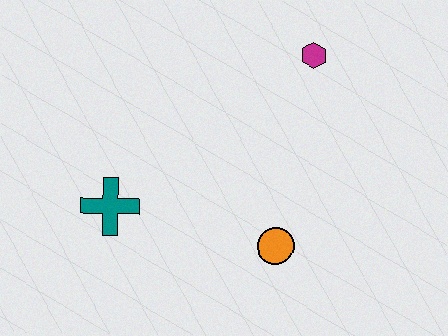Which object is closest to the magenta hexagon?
The orange circle is closest to the magenta hexagon.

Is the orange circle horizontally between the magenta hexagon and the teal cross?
Yes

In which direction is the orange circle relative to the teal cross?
The orange circle is to the right of the teal cross.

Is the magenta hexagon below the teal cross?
No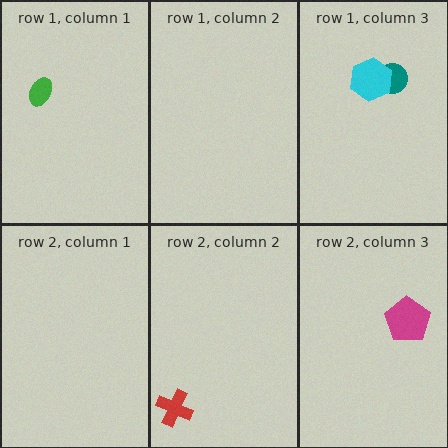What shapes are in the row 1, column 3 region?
The teal circle, the cyan hexagon.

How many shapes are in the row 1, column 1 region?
1.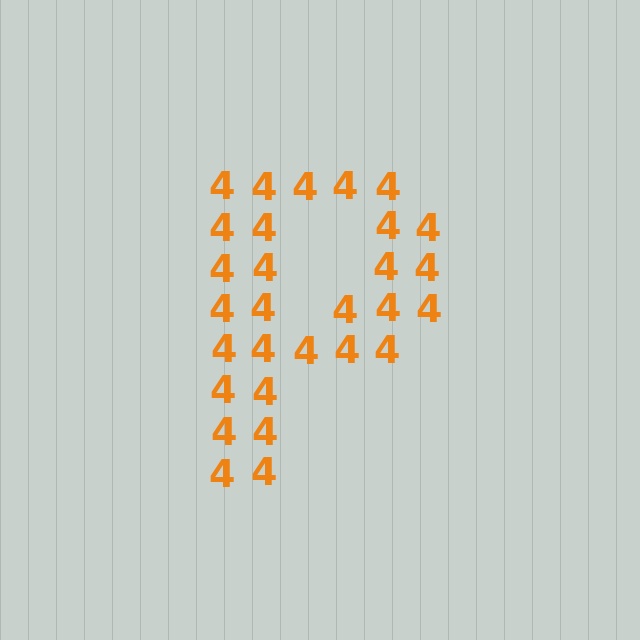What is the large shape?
The large shape is the letter P.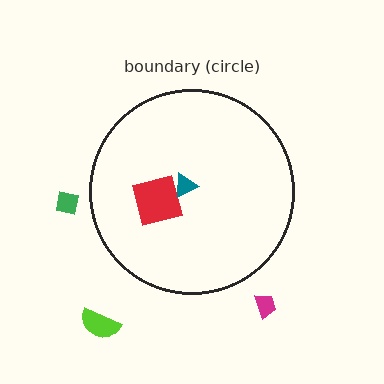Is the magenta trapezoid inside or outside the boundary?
Outside.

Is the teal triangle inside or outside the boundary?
Inside.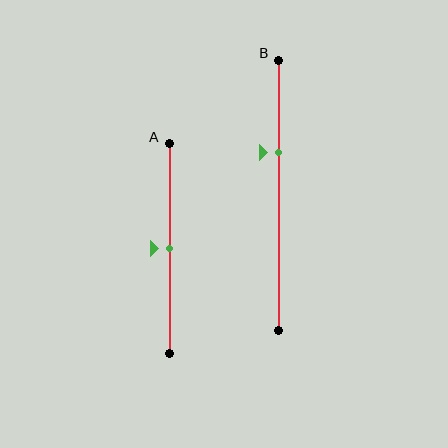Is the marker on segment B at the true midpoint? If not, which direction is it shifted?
No, the marker on segment B is shifted upward by about 16% of the segment length.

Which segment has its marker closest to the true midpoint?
Segment A has its marker closest to the true midpoint.